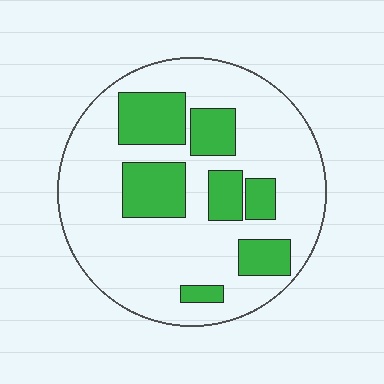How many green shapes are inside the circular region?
7.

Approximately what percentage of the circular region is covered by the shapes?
Approximately 25%.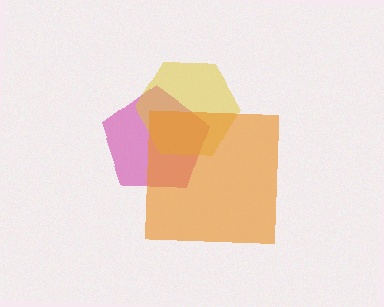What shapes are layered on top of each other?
The layered shapes are: a magenta pentagon, a yellow hexagon, an orange square.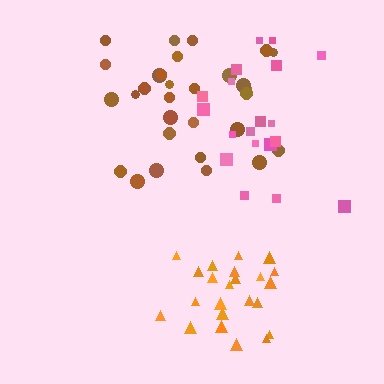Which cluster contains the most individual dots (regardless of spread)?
Brown (30).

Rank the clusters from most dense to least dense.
orange, brown, pink.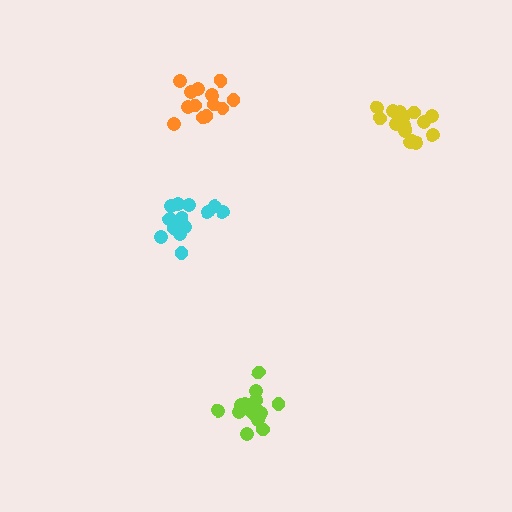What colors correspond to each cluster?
The clusters are colored: lime, cyan, yellow, orange.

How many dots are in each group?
Group 1: 17 dots, Group 2: 16 dots, Group 3: 16 dots, Group 4: 13 dots (62 total).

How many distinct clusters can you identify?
There are 4 distinct clusters.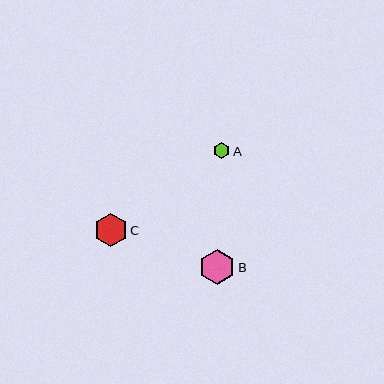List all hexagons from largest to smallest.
From largest to smallest: B, C, A.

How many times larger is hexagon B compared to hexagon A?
Hexagon B is approximately 2.1 times the size of hexagon A.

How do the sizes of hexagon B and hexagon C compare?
Hexagon B and hexagon C are approximately the same size.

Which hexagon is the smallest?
Hexagon A is the smallest with a size of approximately 17 pixels.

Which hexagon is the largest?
Hexagon B is the largest with a size of approximately 36 pixels.